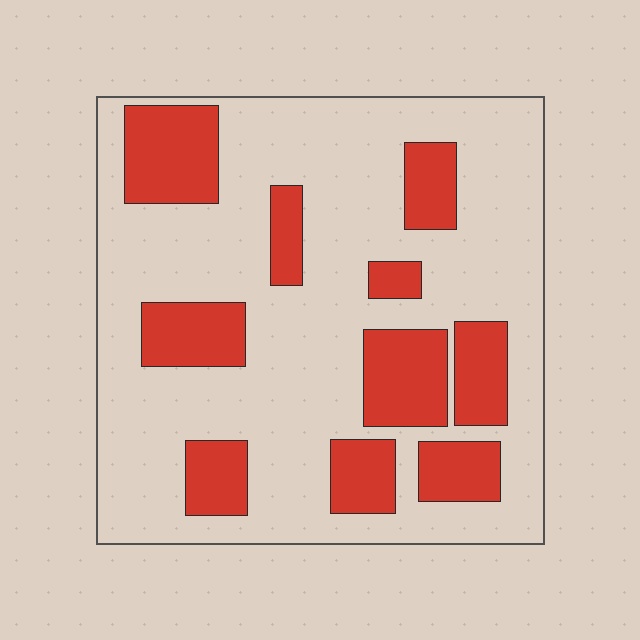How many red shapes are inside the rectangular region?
10.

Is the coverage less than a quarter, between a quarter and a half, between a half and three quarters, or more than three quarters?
Between a quarter and a half.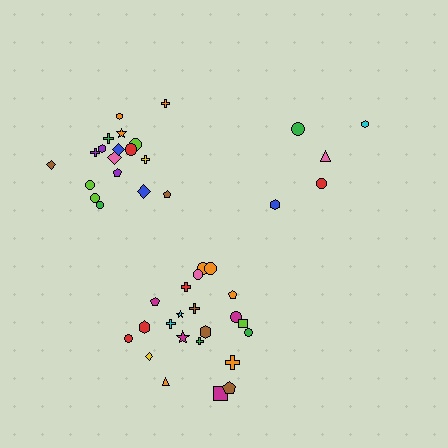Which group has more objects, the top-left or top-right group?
The top-left group.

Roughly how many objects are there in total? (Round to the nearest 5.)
Roughly 45 objects in total.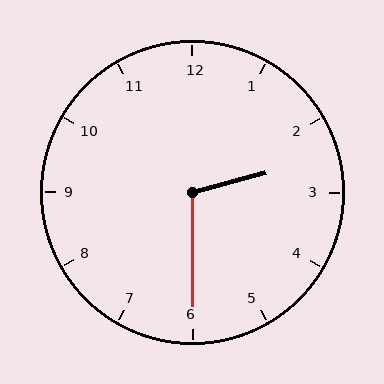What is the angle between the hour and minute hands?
Approximately 105 degrees.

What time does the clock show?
2:30.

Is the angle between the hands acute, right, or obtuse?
It is obtuse.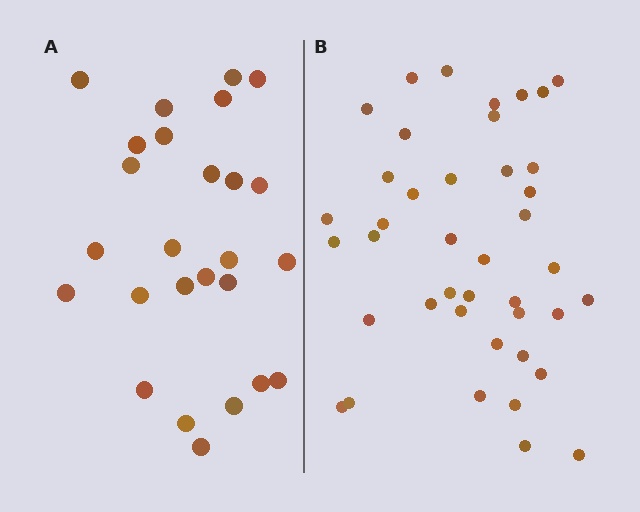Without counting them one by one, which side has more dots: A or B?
Region B (the right region) has more dots.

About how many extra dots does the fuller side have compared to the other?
Region B has approximately 15 more dots than region A.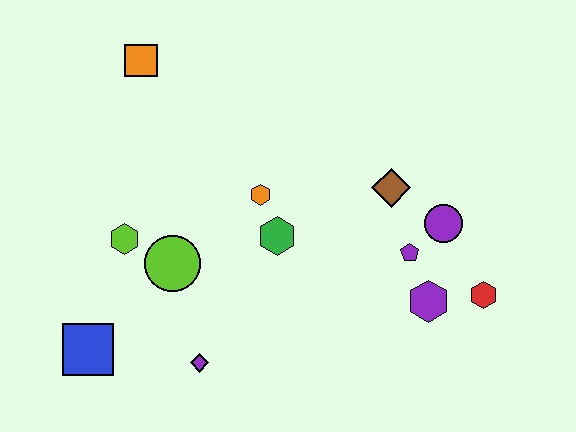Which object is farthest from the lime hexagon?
The red hexagon is farthest from the lime hexagon.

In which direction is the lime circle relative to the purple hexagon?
The lime circle is to the left of the purple hexagon.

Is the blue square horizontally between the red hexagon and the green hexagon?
No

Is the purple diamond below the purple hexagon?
Yes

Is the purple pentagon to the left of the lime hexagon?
No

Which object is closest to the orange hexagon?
The green hexagon is closest to the orange hexagon.